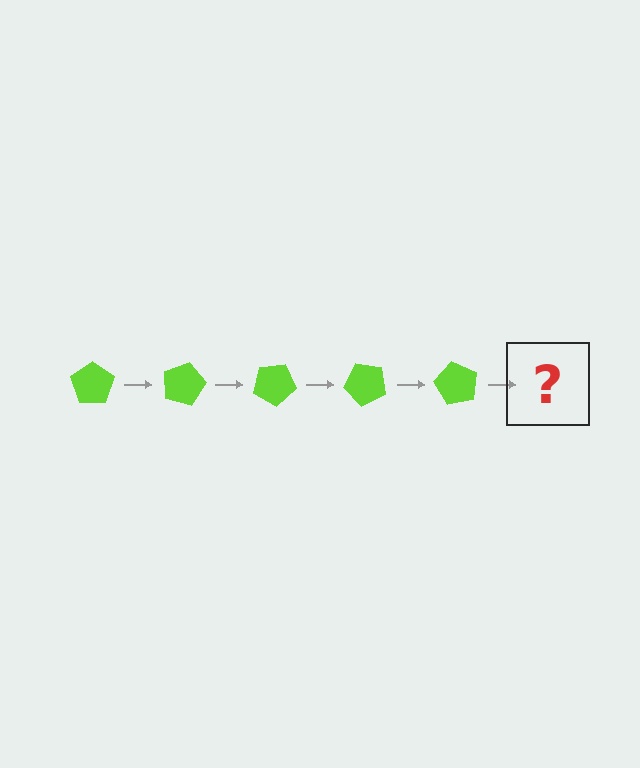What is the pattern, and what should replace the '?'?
The pattern is that the pentagon rotates 15 degrees each step. The '?' should be a lime pentagon rotated 75 degrees.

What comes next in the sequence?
The next element should be a lime pentagon rotated 75 degrees.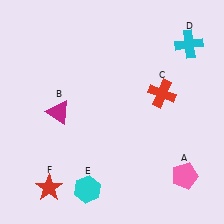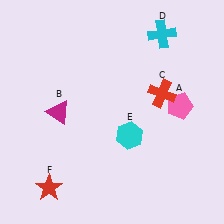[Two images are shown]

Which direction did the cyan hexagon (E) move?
The cyan hexagon (E) moved up.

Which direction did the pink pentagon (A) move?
The pink pentagon (A) moved up.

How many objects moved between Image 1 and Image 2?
3 objects moved between the two images.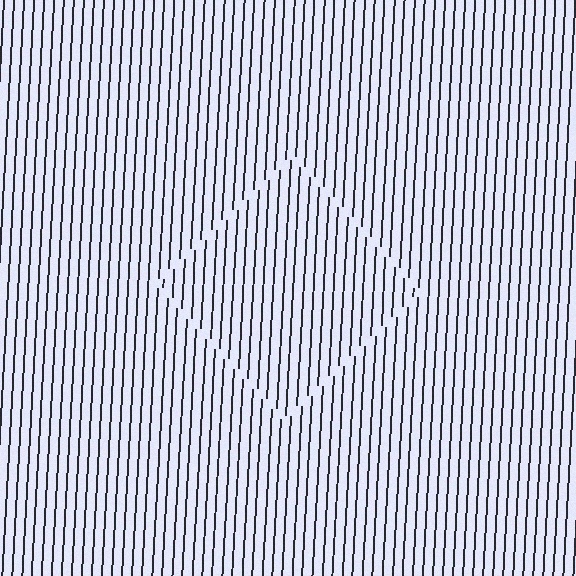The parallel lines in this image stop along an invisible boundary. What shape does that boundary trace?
An illusory square. The interior of the shape contains the same grating, shifted by half a period — the contour is defined by the phase discontinuity where line-ends from the inner and outer gratings abut.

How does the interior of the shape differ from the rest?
The interior of the shape contains the same grating, shifted by half a period — the contour is defined by the phase discontinuity where line-ends from the inner and outer gratings abut.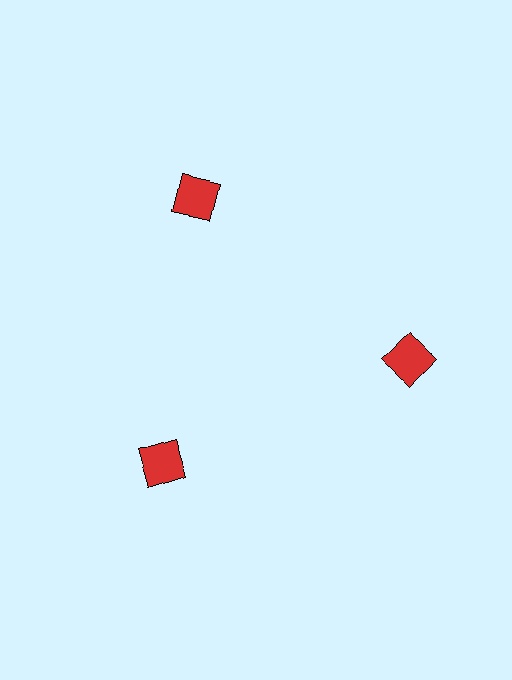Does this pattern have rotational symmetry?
Yes, this pattern has 3-fold rotational symmetry. It looks the same after rotating 120 degrees around the center.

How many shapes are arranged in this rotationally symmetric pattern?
There are 3 shapes, arranged in 3 groups of 1.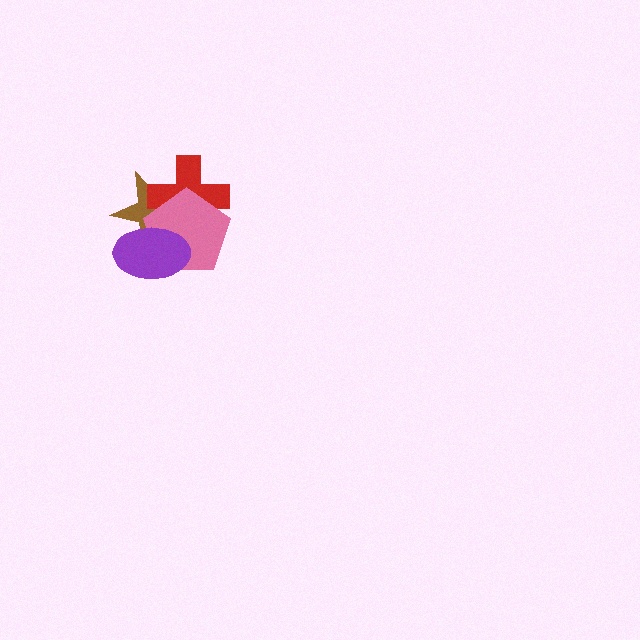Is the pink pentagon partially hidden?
Yes, it is partially covered by another shape.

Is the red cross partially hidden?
Yes, it is partially covered by another shape.